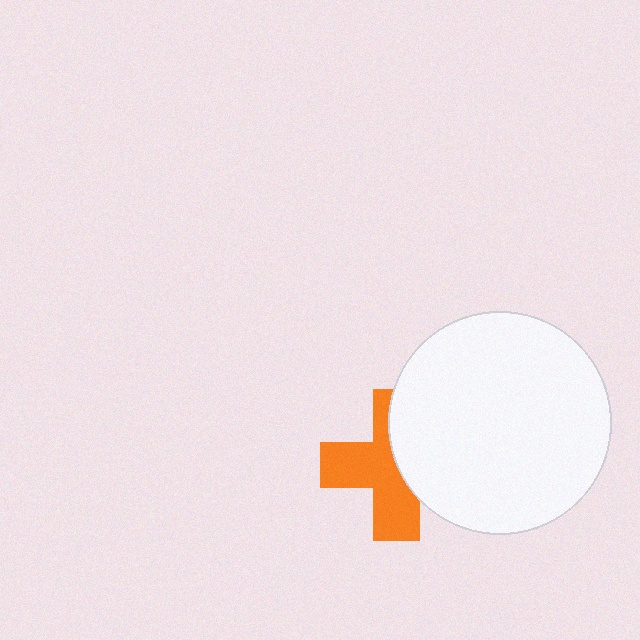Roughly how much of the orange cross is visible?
About half of it is visible (roughly 57%).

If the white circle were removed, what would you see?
You would see the complete orange cross.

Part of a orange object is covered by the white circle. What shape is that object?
It is a cross.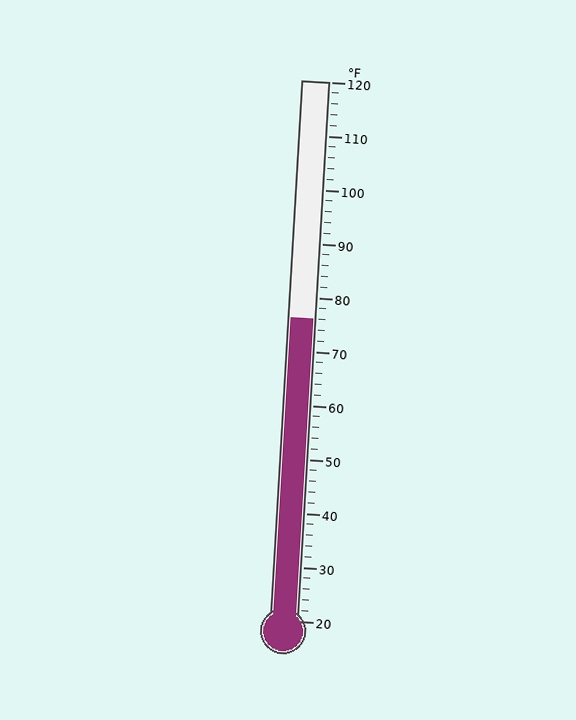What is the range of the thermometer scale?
The thermometer scale ranges from 20°F to 120°F.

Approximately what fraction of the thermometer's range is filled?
The thermometer is filled to approximately 55% of its range.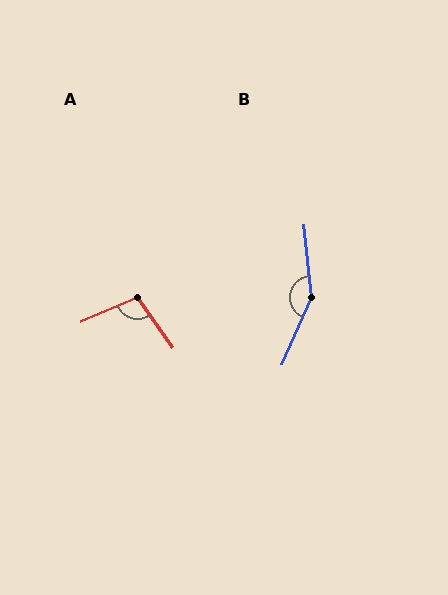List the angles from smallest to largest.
A (102°), B (150°).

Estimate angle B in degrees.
Approximately 150 degrees.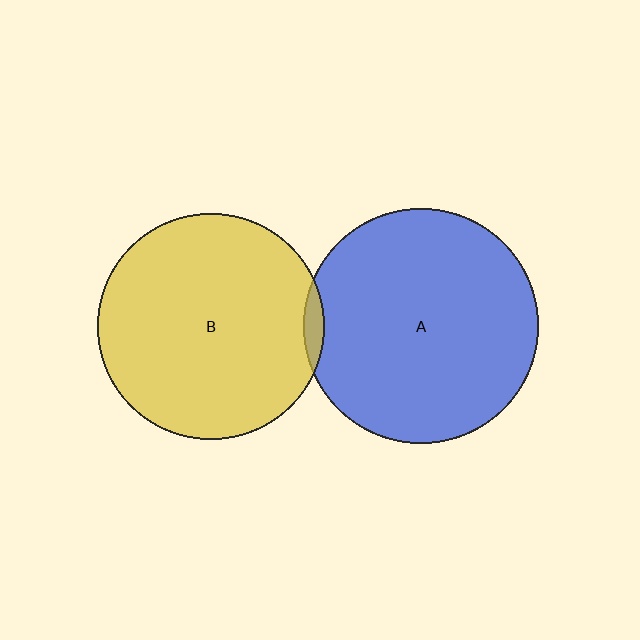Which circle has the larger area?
Circle A (blue).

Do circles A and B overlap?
Yes.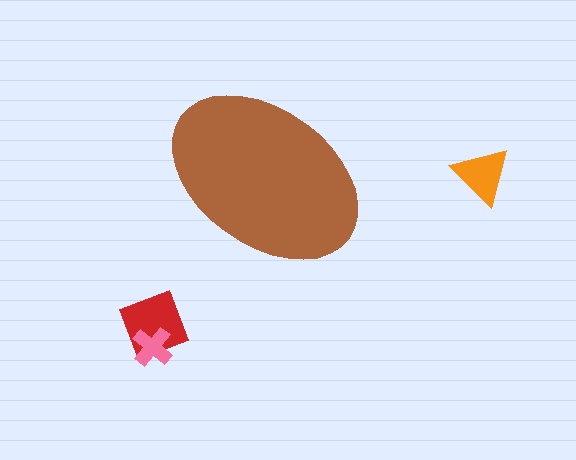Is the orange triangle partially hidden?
No, the orange triangle is fully visible.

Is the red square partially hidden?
No, the red square is fully visible.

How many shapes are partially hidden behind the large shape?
0 shapes are partially hidden.